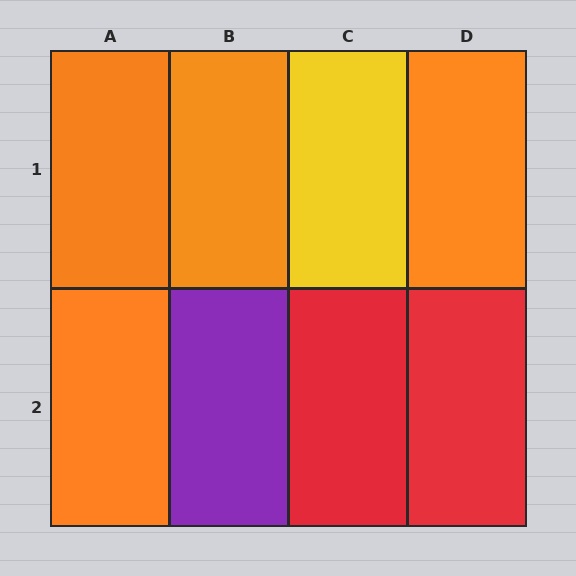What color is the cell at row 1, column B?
Orange.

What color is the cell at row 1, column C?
Yellow.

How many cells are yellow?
1 cell is yellow.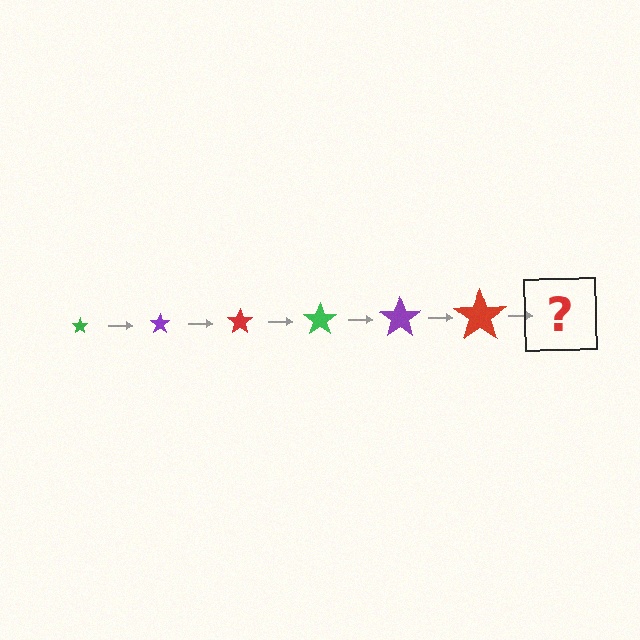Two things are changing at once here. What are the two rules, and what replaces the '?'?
The two rules are that the star grows larger each step and the color cycles through green, purple, and red. The '?' should be a green star, larger than the previous one.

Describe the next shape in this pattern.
It should be a green star, larger than the previous one.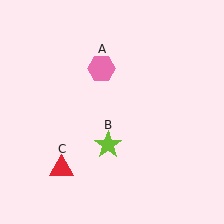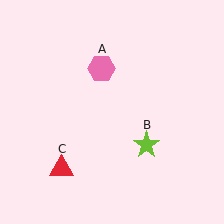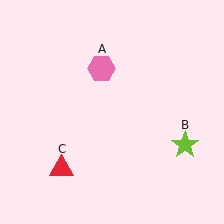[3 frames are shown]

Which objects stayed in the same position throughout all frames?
Pink hexagon (object A) and red triangle (object C) remained stationary.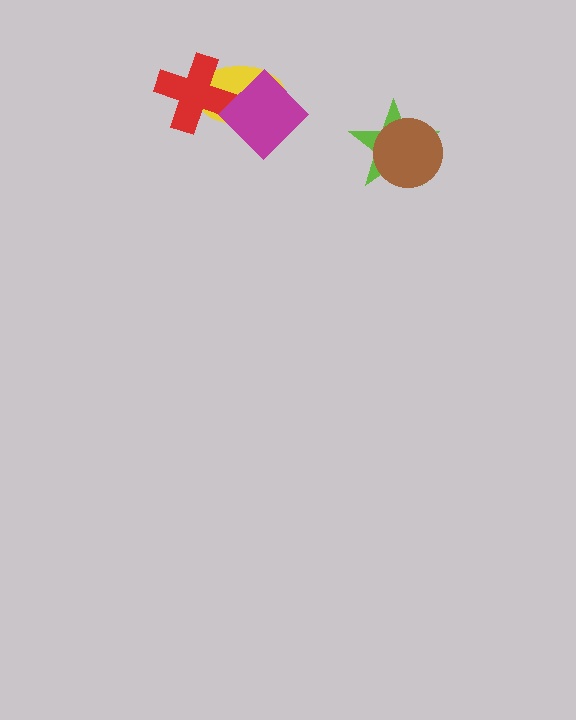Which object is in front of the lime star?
The brown circle is in front of the lime star.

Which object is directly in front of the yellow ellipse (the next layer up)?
The red cross is directly in front of the yellow ellipse.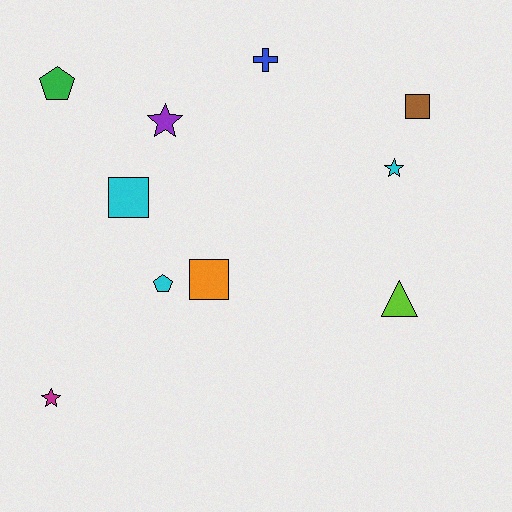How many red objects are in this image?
There are no red objects.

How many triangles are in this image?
There is 1 triangle.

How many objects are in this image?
There are 10 objects.